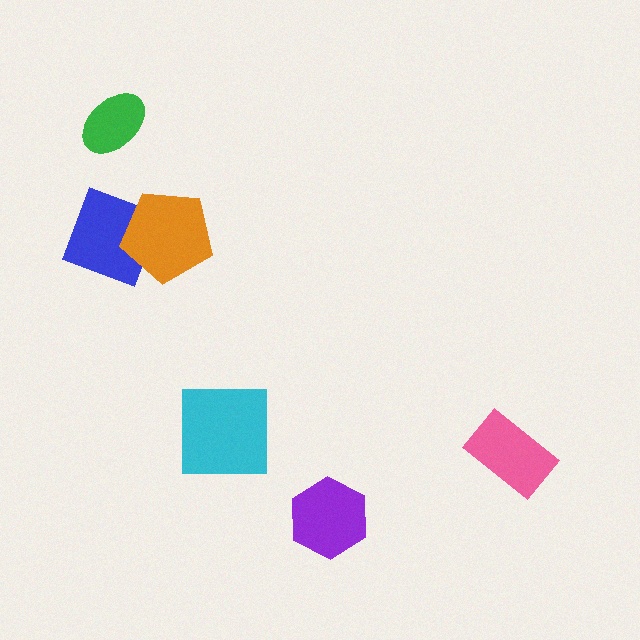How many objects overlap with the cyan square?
0 objects overlap with the cyan square.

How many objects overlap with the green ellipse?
0 objects overlap with the green ellipse.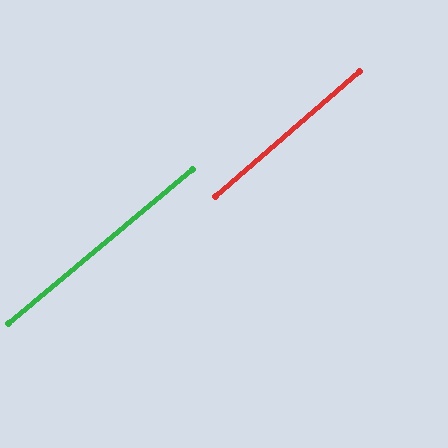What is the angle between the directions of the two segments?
Approximately 1 degree.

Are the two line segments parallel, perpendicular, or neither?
Parallel — their directions differ by only 1.2°.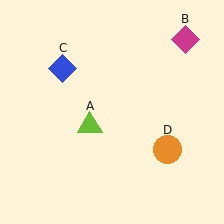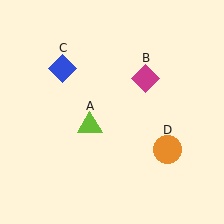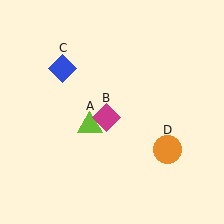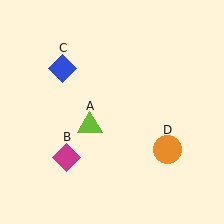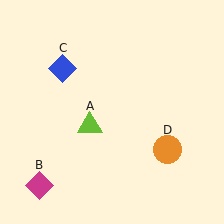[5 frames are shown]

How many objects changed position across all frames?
1 object changed position: magenta diamond (object B).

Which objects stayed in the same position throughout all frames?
Lime triangle (object A) and blue diamond (object C) and orange circle (object D) remained stationary.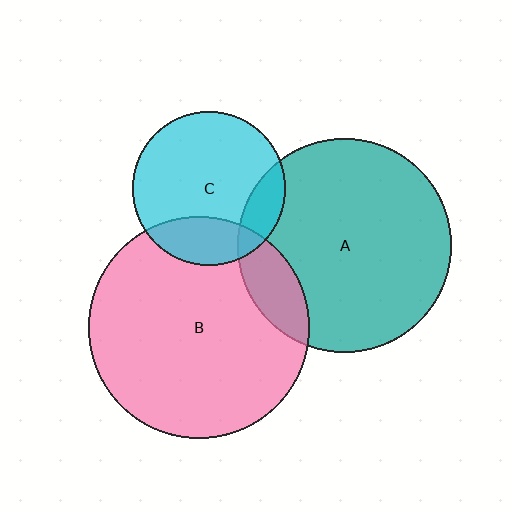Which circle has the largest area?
Circle B (pink).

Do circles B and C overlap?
Yes.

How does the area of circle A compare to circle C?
Approximately 1.9 times.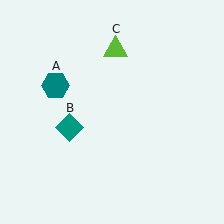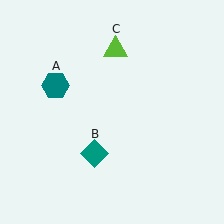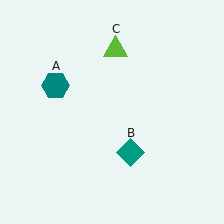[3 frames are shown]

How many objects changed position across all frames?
1 object changed position: teal diamond (object B).